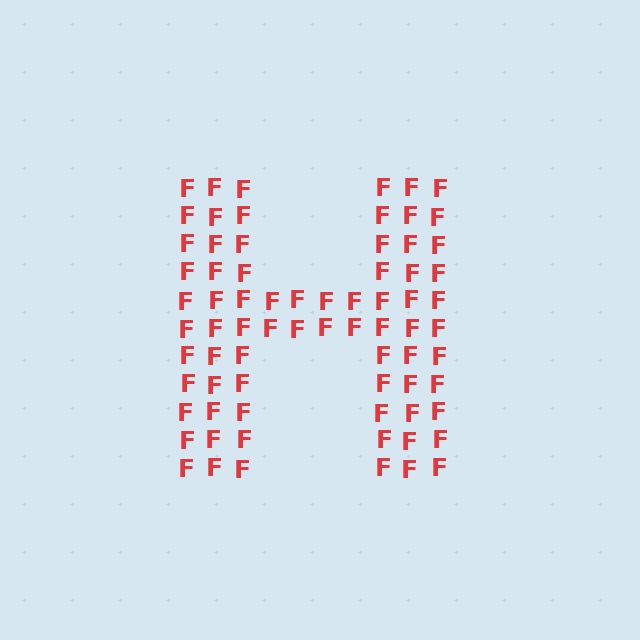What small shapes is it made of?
It is made of small letter F's.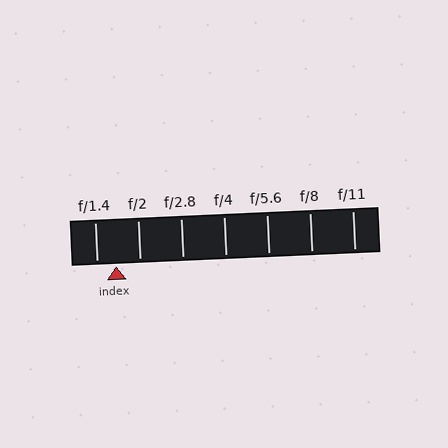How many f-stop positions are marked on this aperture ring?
There are 7 f-stop positions marked.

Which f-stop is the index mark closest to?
The index mark is closest to f/1.4.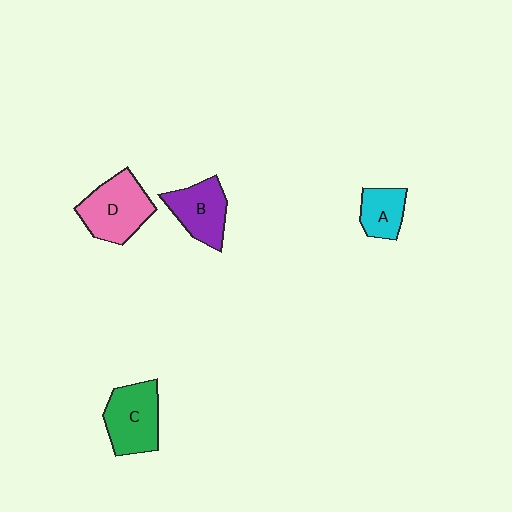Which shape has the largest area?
Shape D (pink).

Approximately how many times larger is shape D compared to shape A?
Approximately 1.8 times.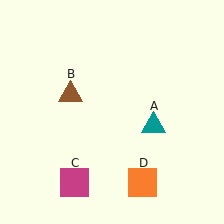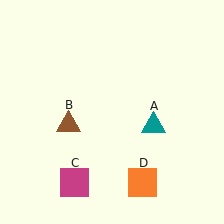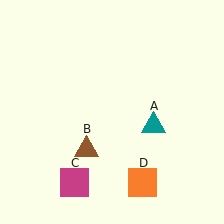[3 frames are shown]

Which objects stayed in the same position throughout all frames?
Teal triangle (object A) and magenta square (object C) and orange square (object D) remained stationary.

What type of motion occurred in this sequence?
The brown triangle (object B) rotated counterclockwise around the center of the scene.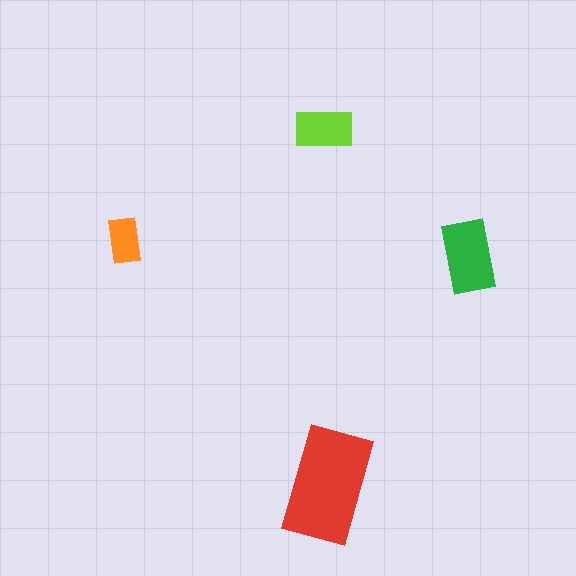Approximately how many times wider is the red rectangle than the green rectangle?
About 1.5 times wider.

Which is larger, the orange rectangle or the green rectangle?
The green one.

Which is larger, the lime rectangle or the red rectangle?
The red one.